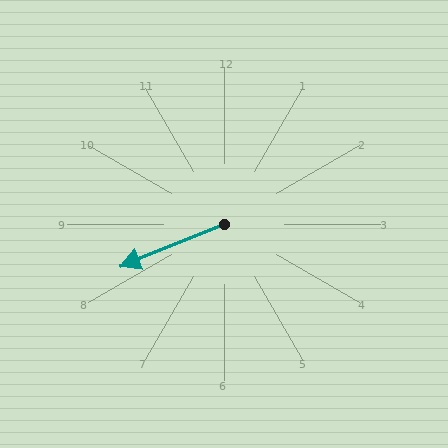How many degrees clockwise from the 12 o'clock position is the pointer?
Approximately 248 degrees.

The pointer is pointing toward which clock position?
Roughly 8 o'clock.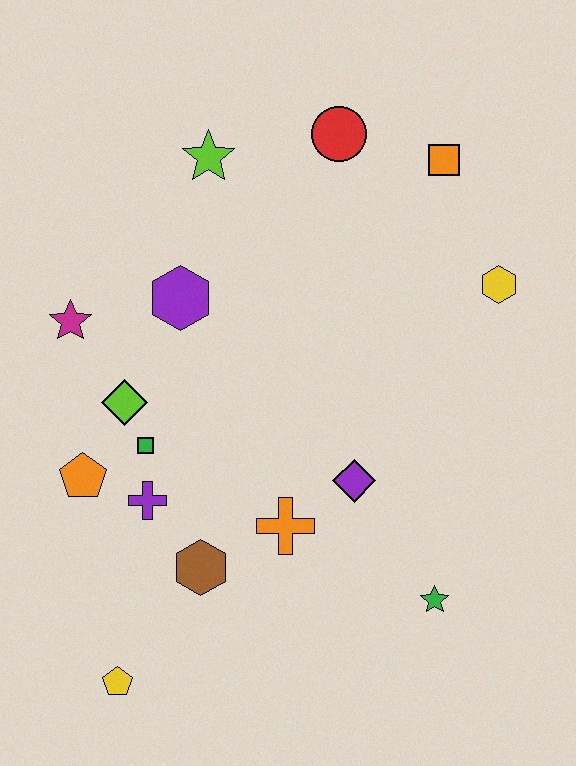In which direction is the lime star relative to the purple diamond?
The lime star is above the purple diamond.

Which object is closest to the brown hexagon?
The purple cross is closest to the brown hexagon.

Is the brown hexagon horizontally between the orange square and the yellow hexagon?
No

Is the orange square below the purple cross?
No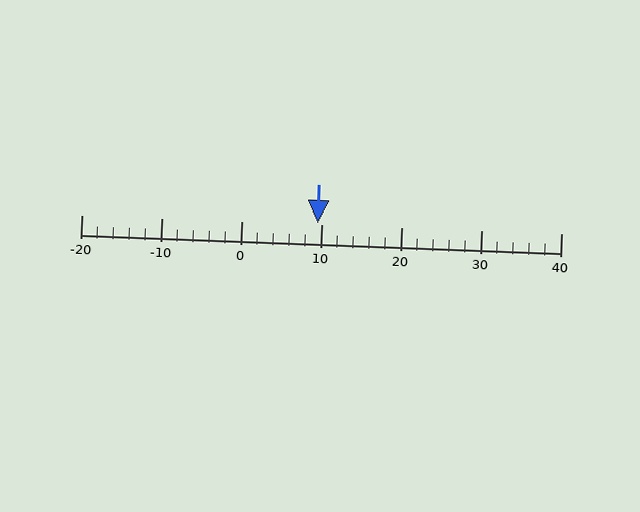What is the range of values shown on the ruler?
The ruler shows values from -20 to 40.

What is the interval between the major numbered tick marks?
The major tick marks are spaced 10 units apart.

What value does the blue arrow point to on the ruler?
The blue arrow points to approximately 10.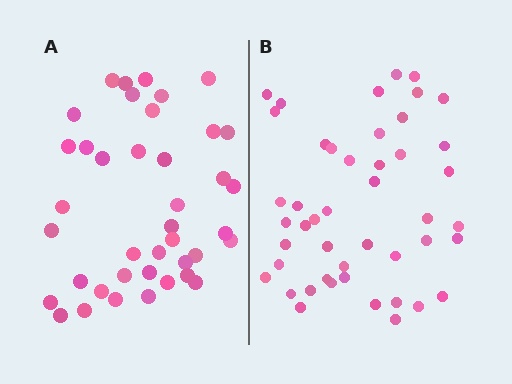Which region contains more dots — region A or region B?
Region B (the right region) has more dots.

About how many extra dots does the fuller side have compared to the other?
Region B has about 6 more dots than region A.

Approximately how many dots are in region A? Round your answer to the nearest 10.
About 40 dots.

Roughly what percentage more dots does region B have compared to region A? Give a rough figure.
About 15% more.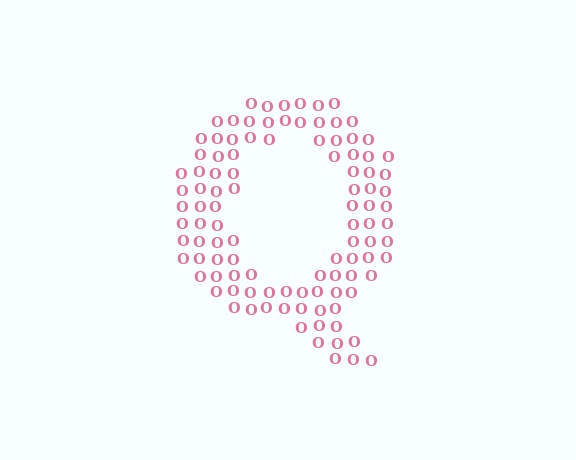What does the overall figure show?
The overall figure shows the letter Q.